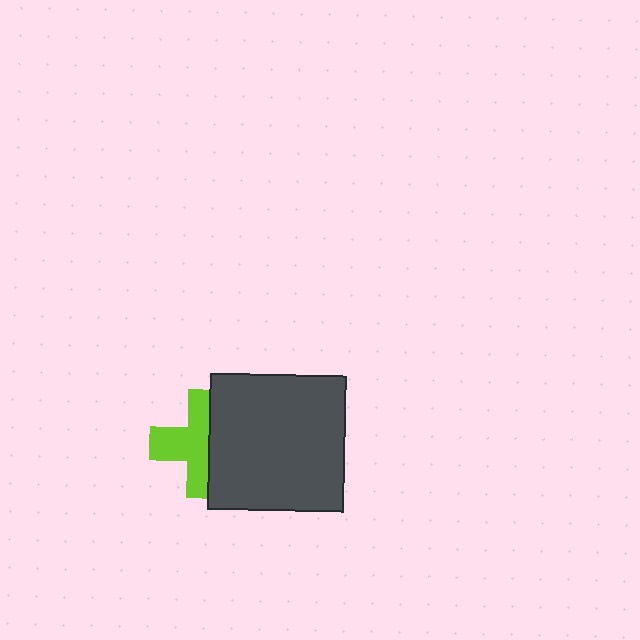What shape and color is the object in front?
The object in front is a dark gray square.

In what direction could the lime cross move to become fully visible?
The lime cross could move left. That would shift it out from behind the dark gray square entirely.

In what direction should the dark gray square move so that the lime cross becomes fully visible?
The dark gray square should move right. That is the shortest direction to clear the overlap and leave the lime cross fully visible.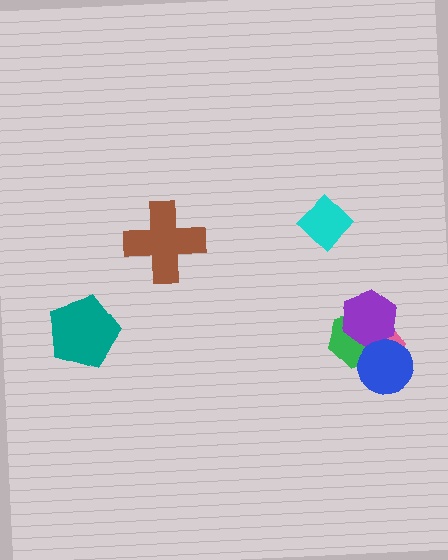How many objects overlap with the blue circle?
2 objects overlap with the blue circle.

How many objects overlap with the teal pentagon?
0 objects overlap with the teal pentagon.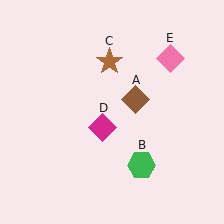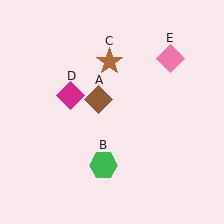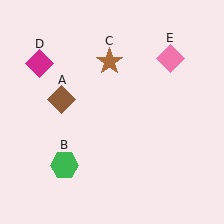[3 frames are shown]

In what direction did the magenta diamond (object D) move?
The magenta diamond (object D) moved up and to the left.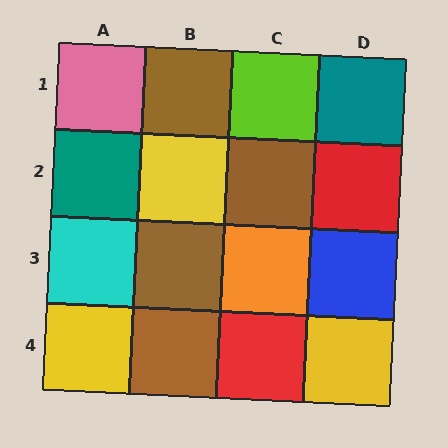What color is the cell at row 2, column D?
Red.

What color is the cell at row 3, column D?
Blue.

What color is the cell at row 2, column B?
Yellow.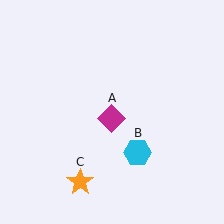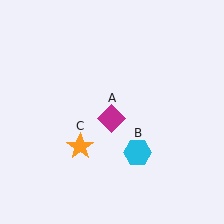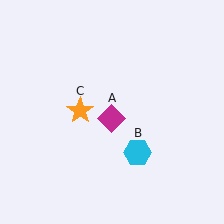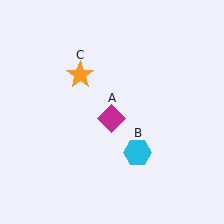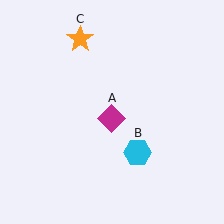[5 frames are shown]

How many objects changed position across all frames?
1 object changed position: orange star (object C).